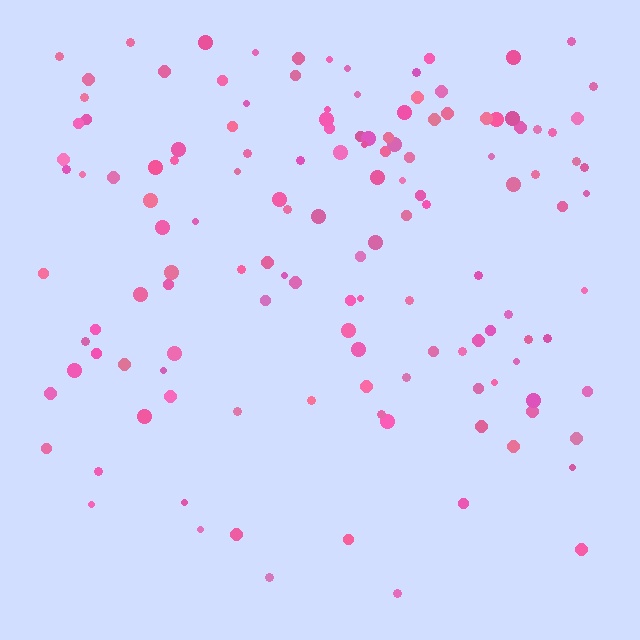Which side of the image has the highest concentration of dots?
The top.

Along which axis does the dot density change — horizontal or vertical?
Vertical.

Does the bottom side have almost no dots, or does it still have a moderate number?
Still a moderate number, just noticeably fewer than the top.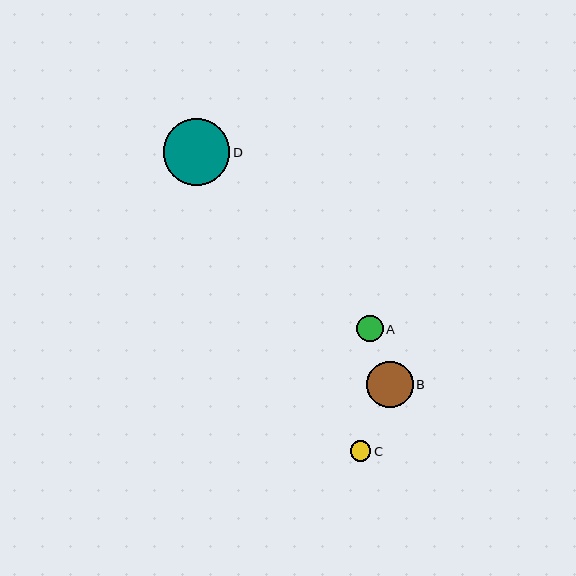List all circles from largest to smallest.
From largest to smallest: D, B, A, C.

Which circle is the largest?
Circle D is the largest with a size of approximately 66 pixels.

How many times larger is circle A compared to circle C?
Circle A is approximately 1.3 times the size of circle C.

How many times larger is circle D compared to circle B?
Circle D is approximately 1.4 times the size of circle B.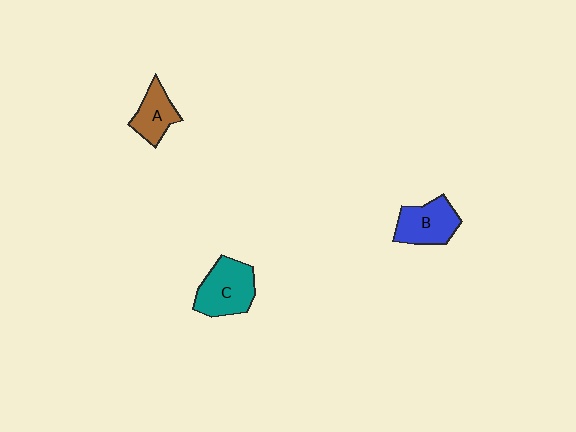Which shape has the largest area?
Shape C (teal).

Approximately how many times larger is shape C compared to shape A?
Approximately 1.5 times.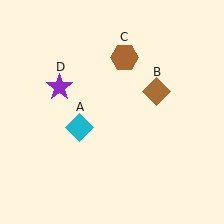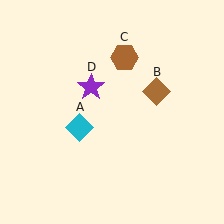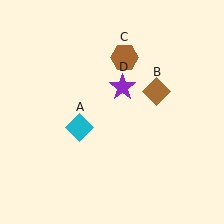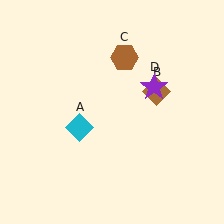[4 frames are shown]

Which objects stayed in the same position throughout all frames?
Cyan diamond (object A) and brown diamond (object B) and brown hexagon (object C) remained stationary.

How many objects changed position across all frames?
1 object changed position: purple star (object D).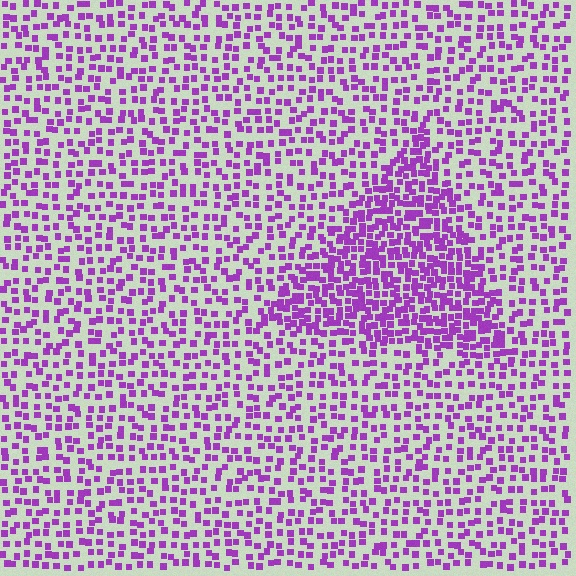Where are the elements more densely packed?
The elements are more densely packed inside the triangle boundary.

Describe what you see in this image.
The image contains small purple elements arranged at two different densities. A triangle-shaped region is visible where the elements are more densely packed than the surrounding area.